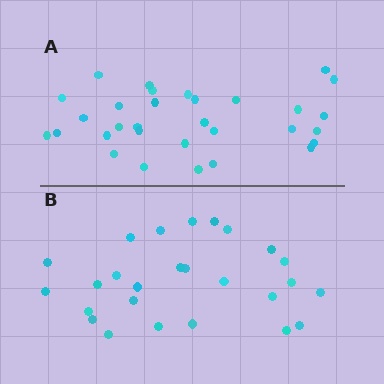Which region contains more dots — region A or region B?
Region A (the top region) has more dots.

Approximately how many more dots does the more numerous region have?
Region A has about 5 more dots than region B.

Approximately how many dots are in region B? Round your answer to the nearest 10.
About 30 dots. (The exact count is 26, which rounds to 30.)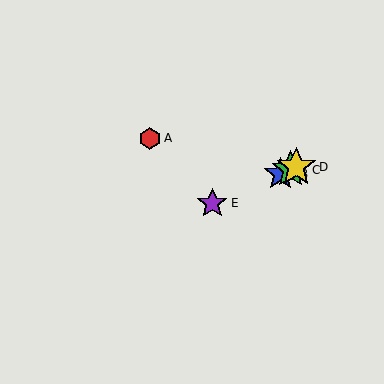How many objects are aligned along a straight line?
4 objects (B, C, D, E) are aligned along a straight line.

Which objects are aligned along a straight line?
Objects B, C, D, E are aligned along a straight line.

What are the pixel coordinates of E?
Object E is at (212, 203).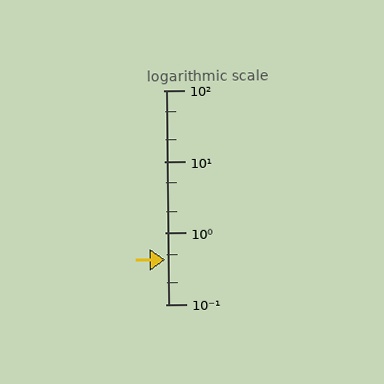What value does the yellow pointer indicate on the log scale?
The pointer indicates approximately 0.42.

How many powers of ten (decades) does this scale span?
The scale spans 3 decades, from 0.1 to 100.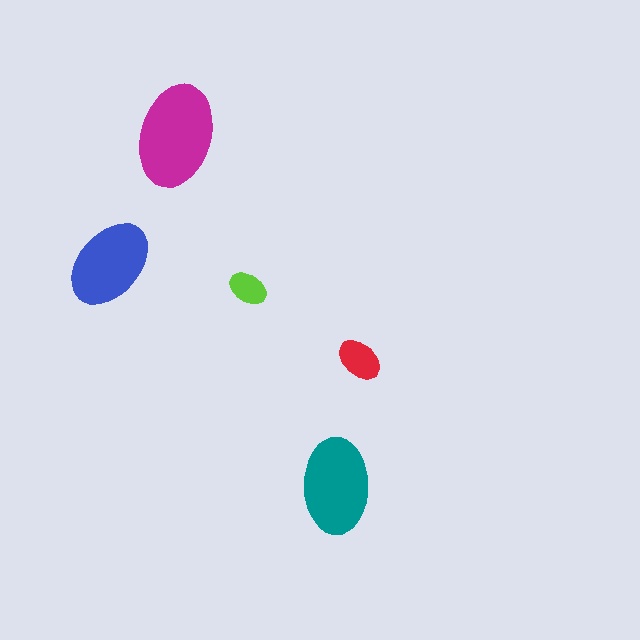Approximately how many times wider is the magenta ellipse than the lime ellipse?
About 2.5 times wider.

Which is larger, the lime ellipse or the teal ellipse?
The teal one.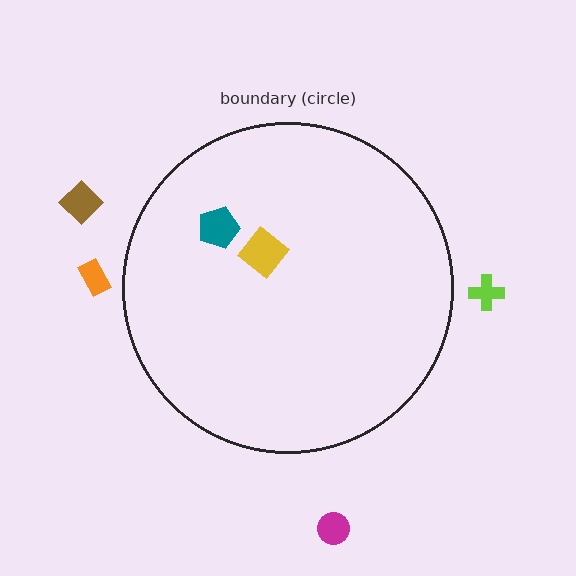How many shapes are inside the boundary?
2 inside, 4 outside.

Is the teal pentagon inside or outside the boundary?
Inside.